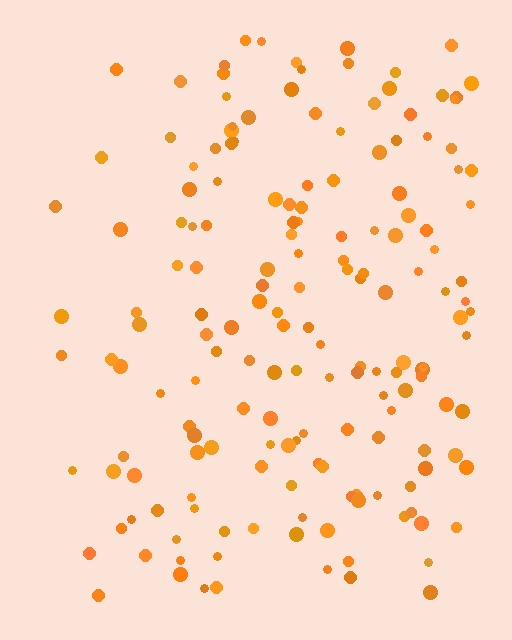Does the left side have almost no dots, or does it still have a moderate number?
Still a moderate number, just noticeably fewer than the right.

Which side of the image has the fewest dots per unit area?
The left.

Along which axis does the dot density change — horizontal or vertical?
Horizontal.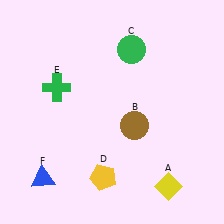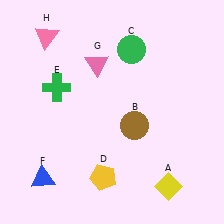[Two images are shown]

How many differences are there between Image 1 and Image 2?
There are 2 differences between the two images.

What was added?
A pink triangle (G), a pink triangle (H) were added in Image 2.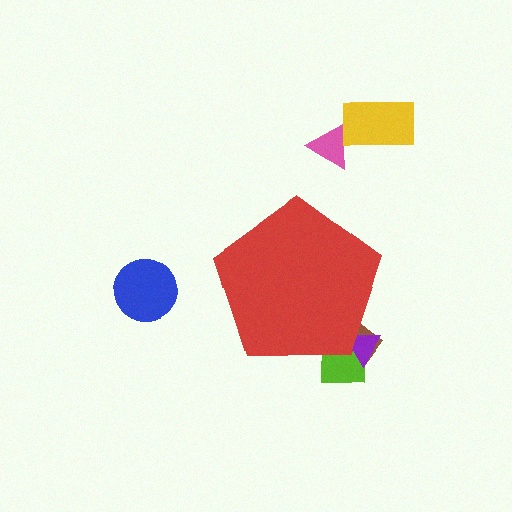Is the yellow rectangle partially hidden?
No, the yellow rectangle is fully visible.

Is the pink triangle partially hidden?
No, the pink triangle is fully visible.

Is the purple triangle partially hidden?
Yes, the purple triangle is partially hidden behind the red pentagon.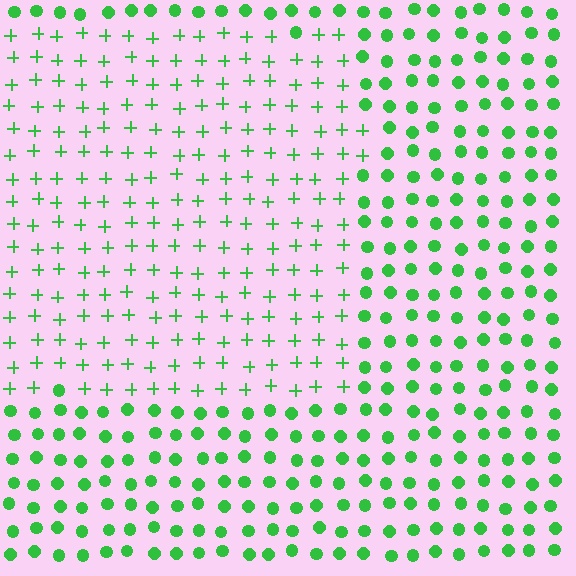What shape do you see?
I see a rectangle.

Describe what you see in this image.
The image is filled with small green elements arranged in a uniform grid. A rectangle-shaped region contains plus signs, while the surrounding area contains circles. The boundary is defined purely by the change in element shape.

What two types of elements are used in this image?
The image uses plus signs inside the rectangle region and circles outside it.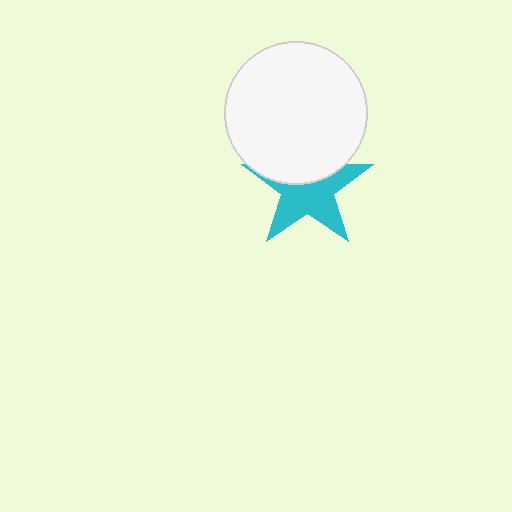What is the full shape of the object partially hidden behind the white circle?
The partially hidden object is a cyan star.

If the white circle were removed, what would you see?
You would see the complete cyan star.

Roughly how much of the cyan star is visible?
About half of it is visible (roughly 60%).